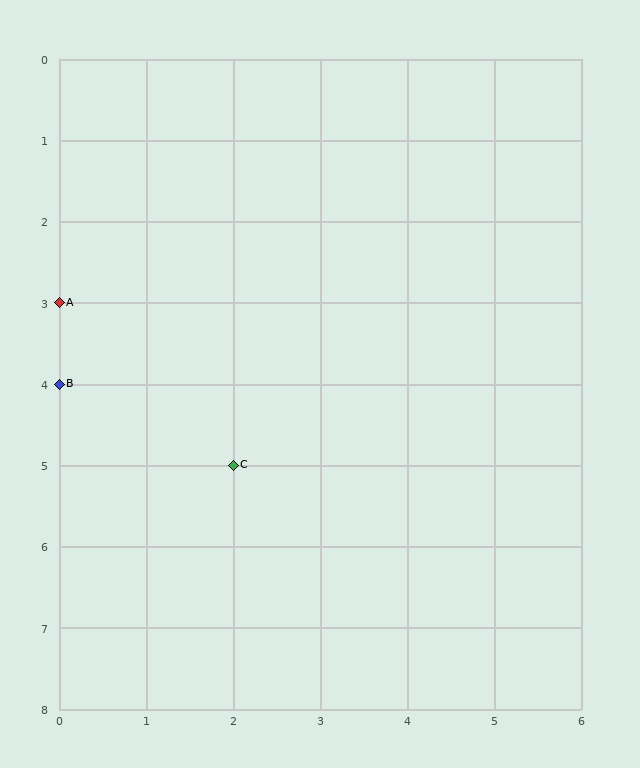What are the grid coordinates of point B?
Point B is at grid coordinates (0, 4).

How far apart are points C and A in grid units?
Points C and A are 2 columns and 2 rows apart (about 2.8 grid units diagonally).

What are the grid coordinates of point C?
Point C is at grid coordinates (2, 5).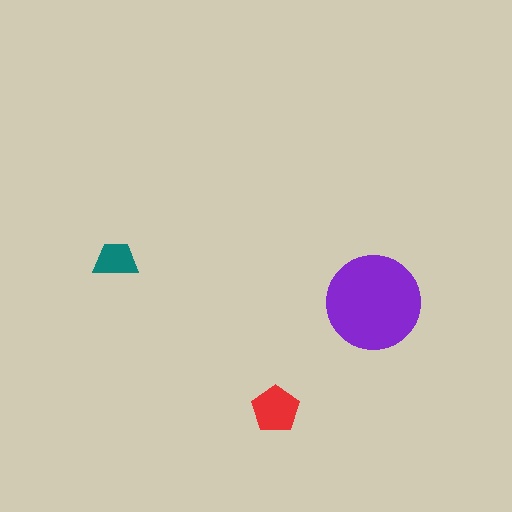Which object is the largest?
The purple circle.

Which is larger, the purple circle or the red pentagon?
The purple circle.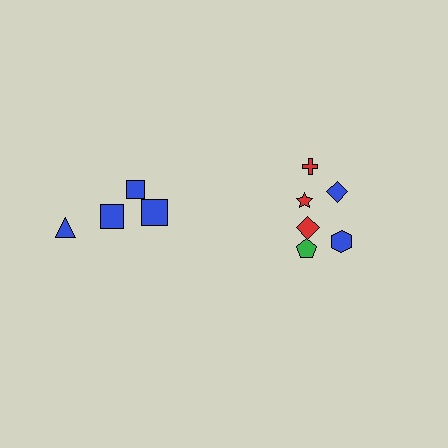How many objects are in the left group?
There are 4 objects.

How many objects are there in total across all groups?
There are 10 objects.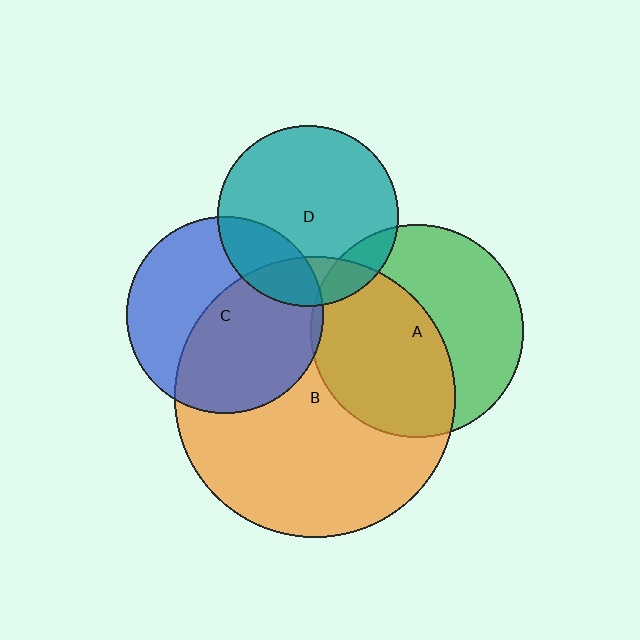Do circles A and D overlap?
Yes.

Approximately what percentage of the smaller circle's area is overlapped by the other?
Approximately 10%.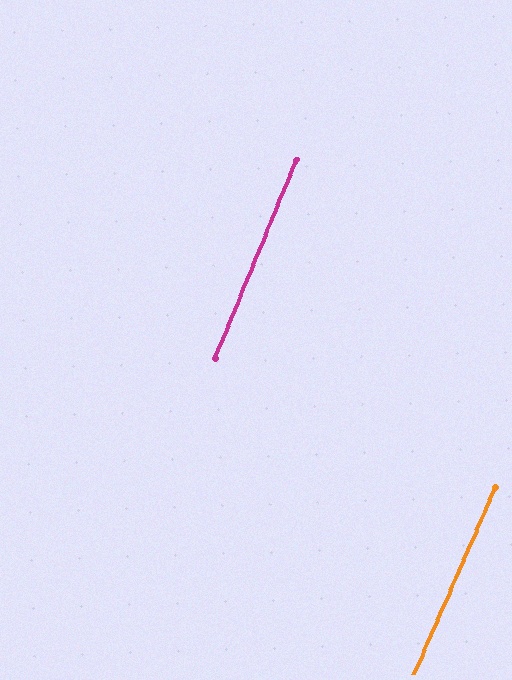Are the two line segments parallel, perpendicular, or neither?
Parallel — their directions differ by only 1.2°.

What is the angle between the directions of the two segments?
Approximately 1 degree.